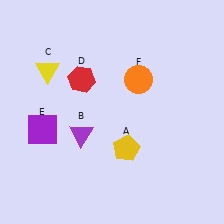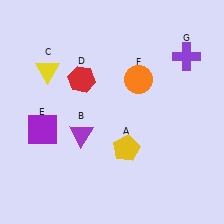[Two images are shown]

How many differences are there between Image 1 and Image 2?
There is 1 difference between the two images.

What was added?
A purple cross (G) was added in Image 2.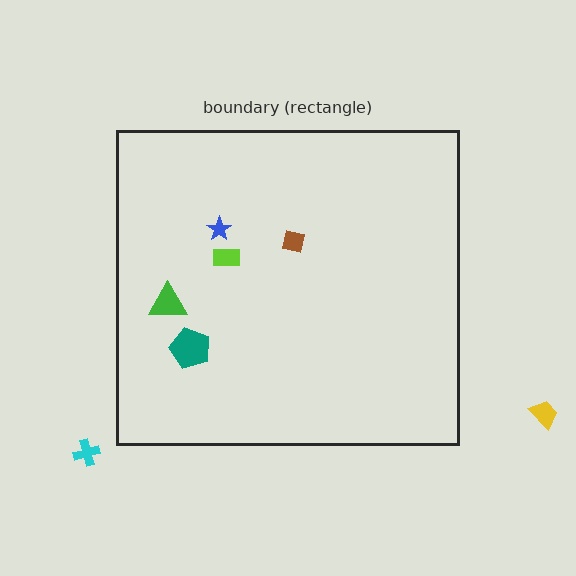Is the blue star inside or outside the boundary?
Inside.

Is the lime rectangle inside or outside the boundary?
Inside.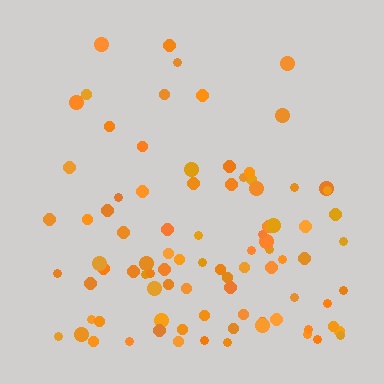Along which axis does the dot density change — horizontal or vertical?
Vertical.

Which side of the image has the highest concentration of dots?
The bottom.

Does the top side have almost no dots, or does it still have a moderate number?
Still a moderate number, just noticeably fewer than the bottom.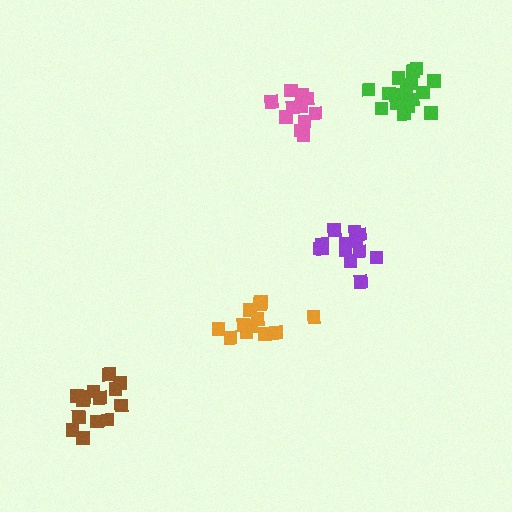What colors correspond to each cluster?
The clusters are colored: purple, brown, pink, orange, green.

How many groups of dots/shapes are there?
There are 5 groups.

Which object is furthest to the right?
The green cluster is rightmost.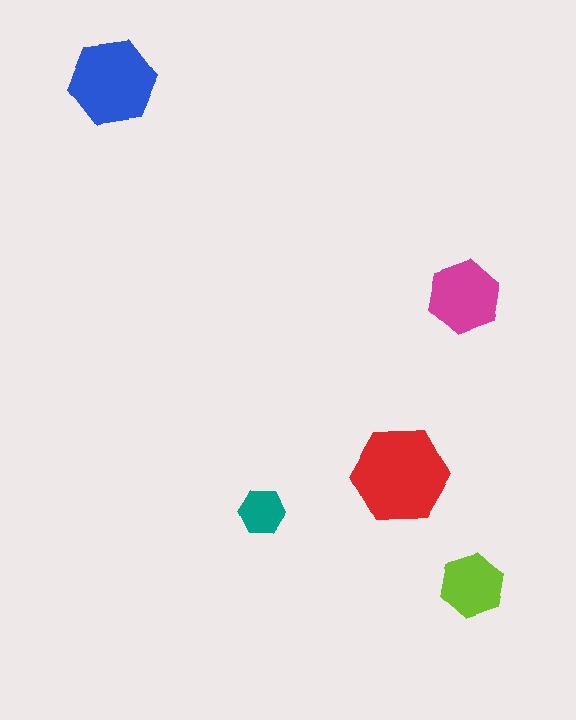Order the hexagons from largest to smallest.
the red one, the blue one, the magenta one, the lime one, the teal one.